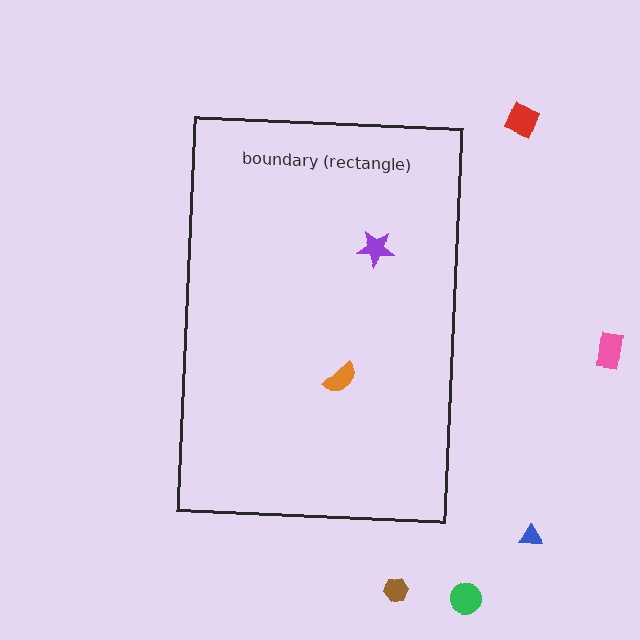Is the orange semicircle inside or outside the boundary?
Inside.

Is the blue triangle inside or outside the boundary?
Outside.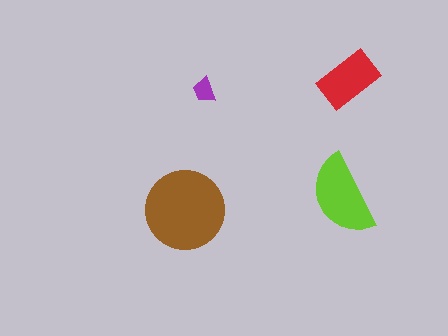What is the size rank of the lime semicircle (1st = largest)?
2nd.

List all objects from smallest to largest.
The purple trapezoid, the red rectangle, the lime semicircle, the brown circle.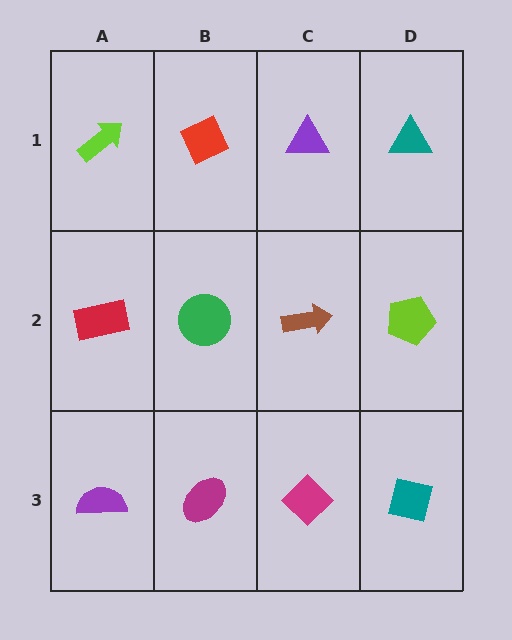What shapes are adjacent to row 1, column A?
A red rectangle (row 2, column A), a red diamond (row 1, column B).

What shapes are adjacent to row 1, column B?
A green circle (row 2, column B), a lime arrow (row 1, column A), a purple triangle (row 1, column C).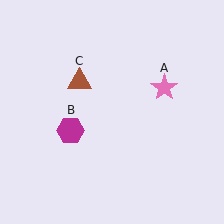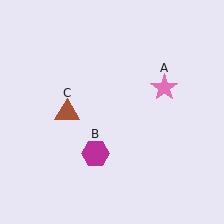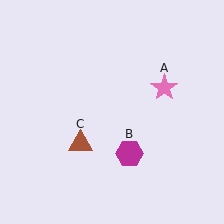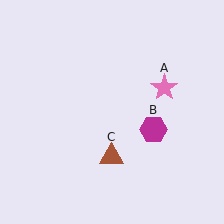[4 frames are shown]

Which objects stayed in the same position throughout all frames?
Pink star (object A) remained stationary.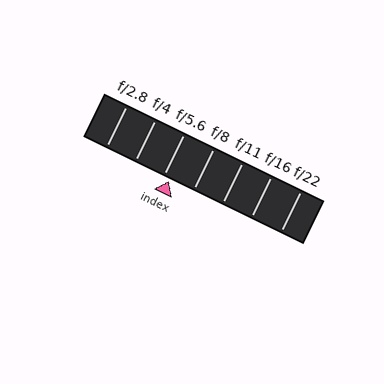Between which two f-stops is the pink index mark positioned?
The index mark is between f/5.6 and f/8.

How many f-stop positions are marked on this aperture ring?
There are 7 f-stop positions marked.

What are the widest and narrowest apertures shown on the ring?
The widest aperture shown is f/2.8 and the narrowest is f/22.